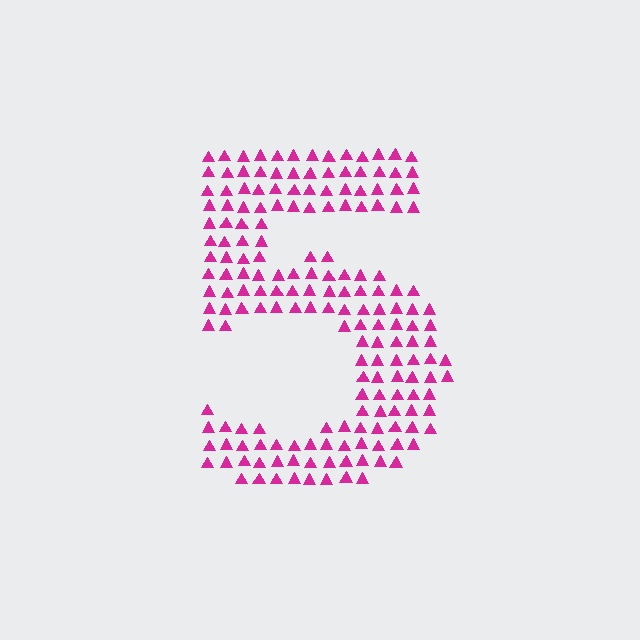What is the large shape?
The large shape is the digit 5.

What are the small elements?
The small elements are triangles.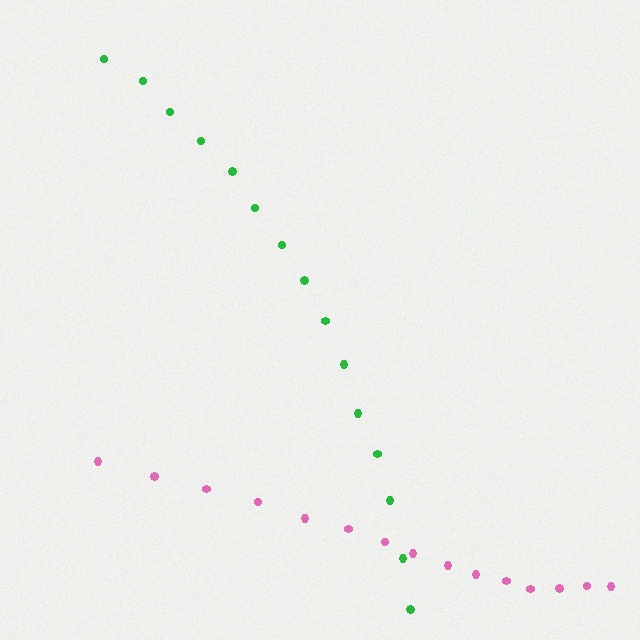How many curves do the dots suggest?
There are 2 distinct paths.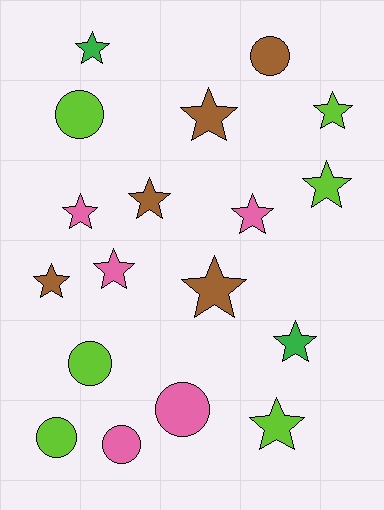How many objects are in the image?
There are 18 objects.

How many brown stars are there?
There are 4 brown stars.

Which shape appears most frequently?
Star, with 12 objects.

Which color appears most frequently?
Lime, with 6 objects.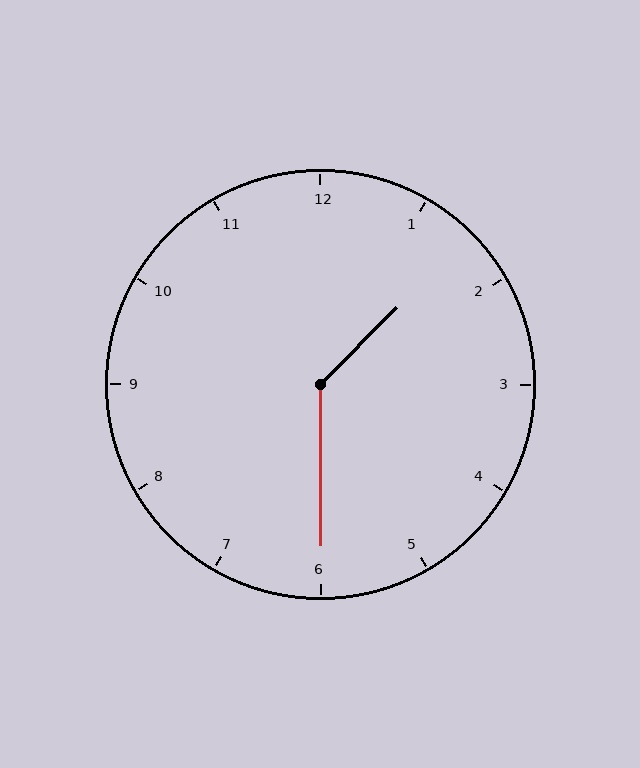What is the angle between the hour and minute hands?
Approximately 135 degrees.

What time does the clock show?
1:30.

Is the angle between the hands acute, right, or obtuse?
It is obtuse.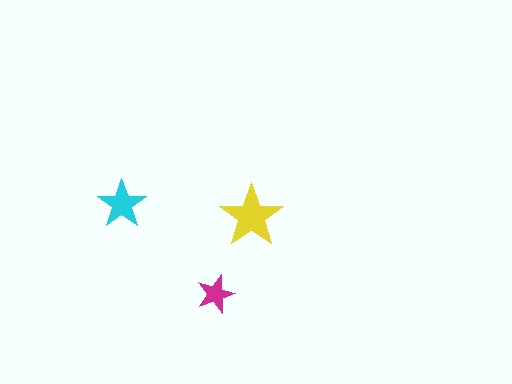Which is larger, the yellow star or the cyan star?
The yellow one.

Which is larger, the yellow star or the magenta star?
The yellow one.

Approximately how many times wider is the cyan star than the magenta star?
About 1.5 times wider.